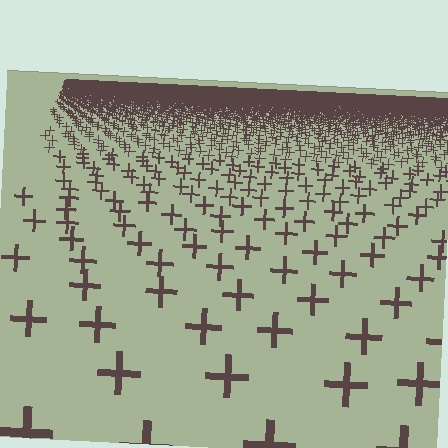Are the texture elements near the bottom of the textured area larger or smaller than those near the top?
Larger. Near the bottom, elements are closer to the viewer and appear at a bigger on-screen size.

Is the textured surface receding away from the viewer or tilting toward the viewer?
The surface is receding away from the viewer. Texture elements get smaller and denser toward the top.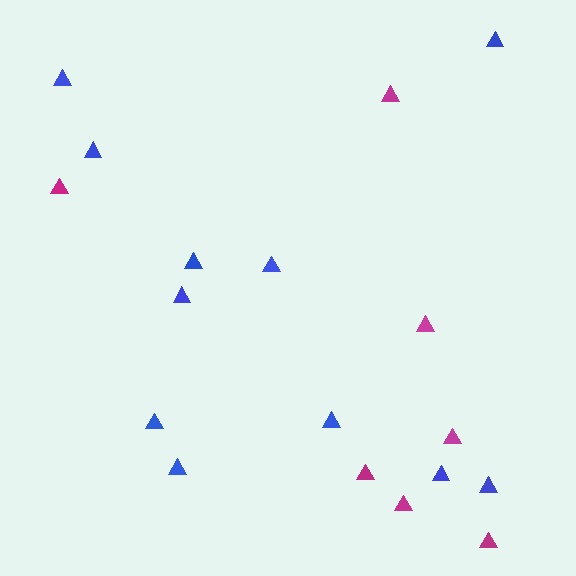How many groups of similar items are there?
There are 2 groups: one group of magenta triangles (7) and one group of blue triangles (11).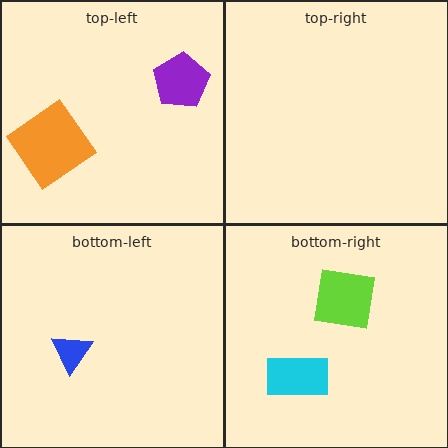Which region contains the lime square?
The bottom-right region.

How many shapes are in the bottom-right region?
2.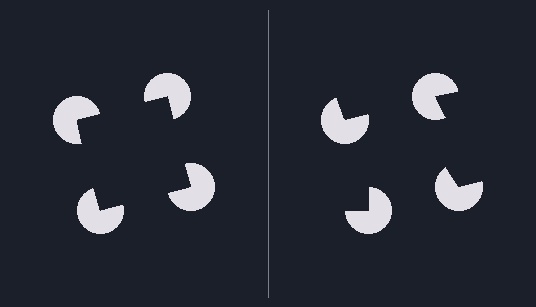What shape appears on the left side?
An illusory square.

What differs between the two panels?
The pac-man discs are positioned identically on both sides; only the wedge orientations differ. On the left they align to a square; on the right they are misaligned.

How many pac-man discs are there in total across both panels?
8 — 4 on each side.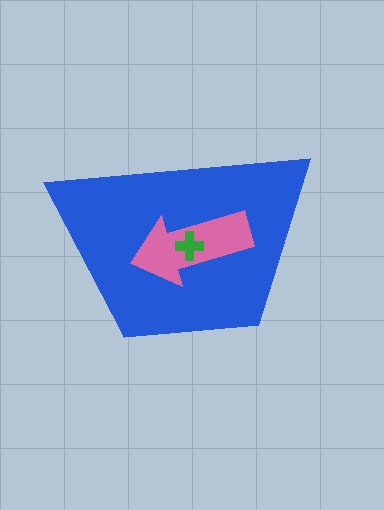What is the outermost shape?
The blue trapezoid.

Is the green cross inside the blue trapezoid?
Yes.